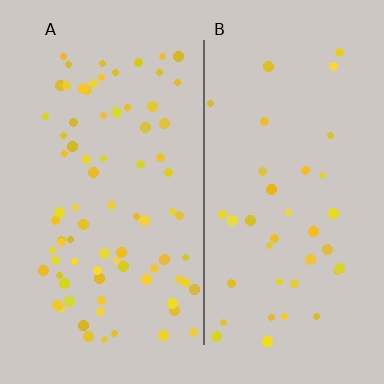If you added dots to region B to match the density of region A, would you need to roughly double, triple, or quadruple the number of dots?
Approximately double.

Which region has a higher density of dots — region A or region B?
A (the left).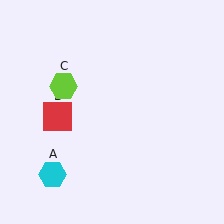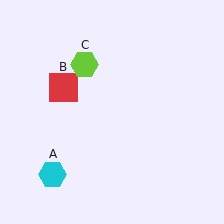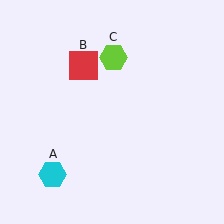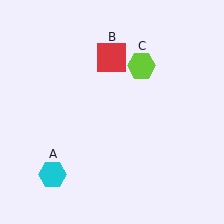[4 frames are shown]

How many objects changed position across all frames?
2 objects changed position: red square (object B), lime hexagon (object C).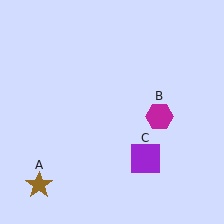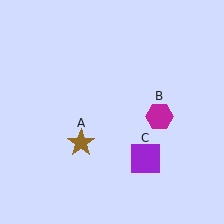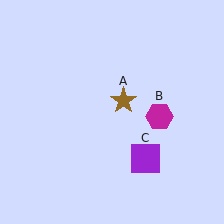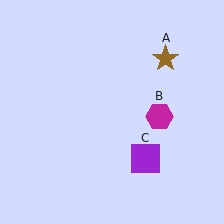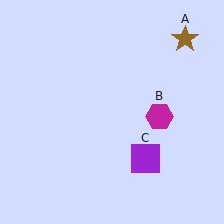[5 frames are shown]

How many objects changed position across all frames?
1 object changed position: brown star (object A).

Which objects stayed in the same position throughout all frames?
Magenta hexagon (object B) and purple square (object C) remained stationary.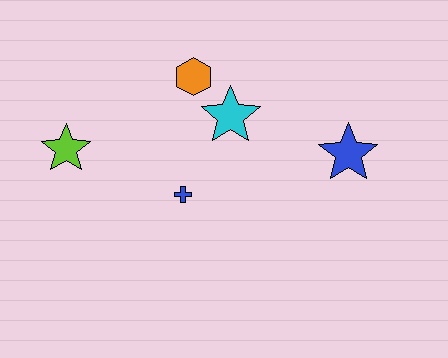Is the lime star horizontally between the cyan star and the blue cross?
No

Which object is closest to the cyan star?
The orange hexagon is closest to the cyan star.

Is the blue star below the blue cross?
No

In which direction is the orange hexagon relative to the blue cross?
The orange hexagon is above the blue cross.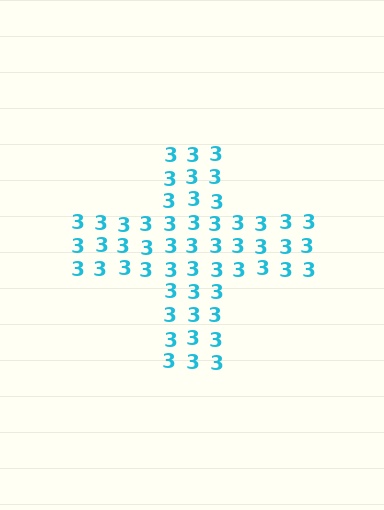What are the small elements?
The small elements are digit 3's.